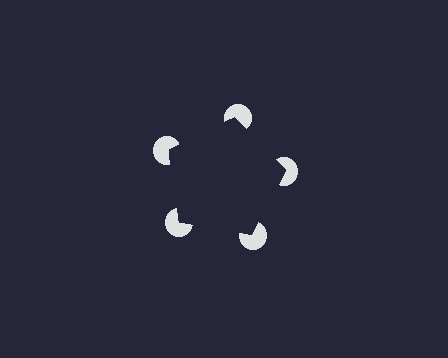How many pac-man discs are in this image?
There are 5 — one at each vertex of the illusory pentagon.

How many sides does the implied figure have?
5 sides.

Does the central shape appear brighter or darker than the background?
It typically appears slightly darker than the background, even though no actual brightness change is drawn.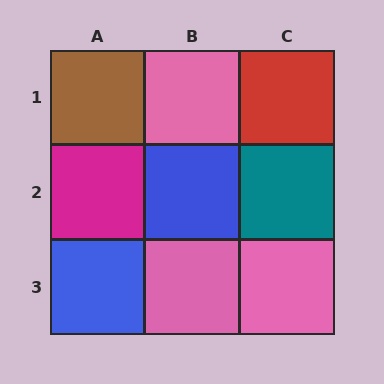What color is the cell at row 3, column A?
Blue.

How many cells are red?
1 cell is red.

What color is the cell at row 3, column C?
Pink.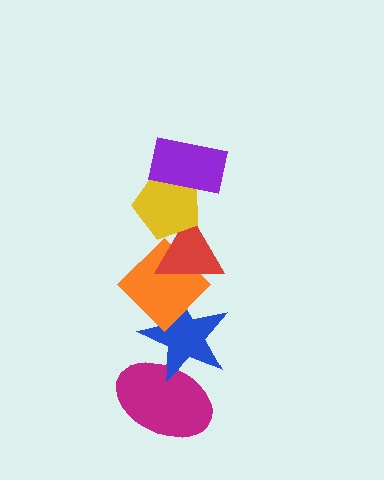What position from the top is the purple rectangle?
The purple rectangle is 1st from the top.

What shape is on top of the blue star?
The orange diamond is on top of the blue star.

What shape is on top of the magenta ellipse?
The blue star is on top of the magenta ellipse.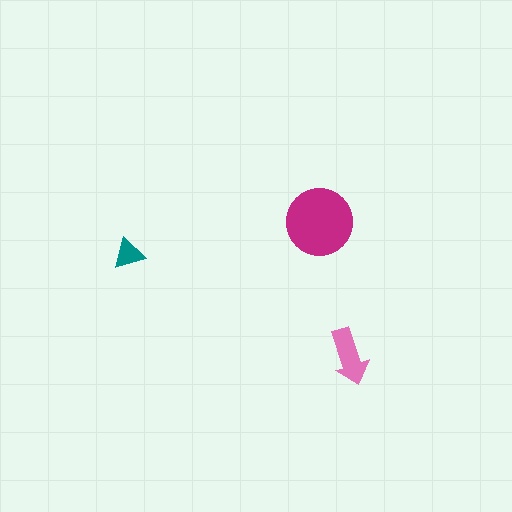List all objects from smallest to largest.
The teal triangle, the pink arrow, the magenta circle.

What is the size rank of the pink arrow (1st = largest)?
2nd.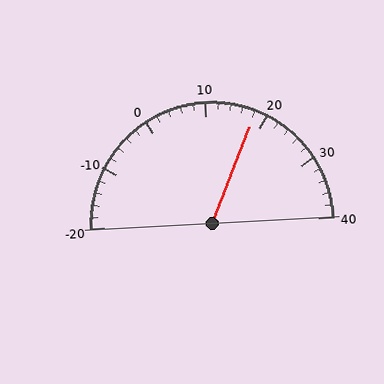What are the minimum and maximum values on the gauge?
The gauge ranges from -20 to 40.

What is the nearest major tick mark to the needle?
The nearest major tick mark is 20.